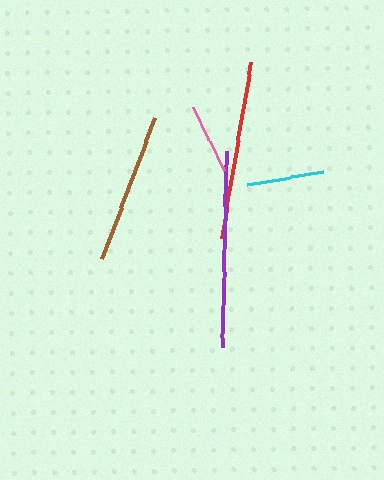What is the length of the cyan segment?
The cyan segment is approximately 77 pixels long.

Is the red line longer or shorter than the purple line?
The purple line is longer than the red line.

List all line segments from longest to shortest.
From longest to shortest: purple, red, brown, cyan, pink.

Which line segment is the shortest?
The pink line is the shortest at approximately 70 pixels.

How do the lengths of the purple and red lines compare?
The purple and red lines are approximately the same length.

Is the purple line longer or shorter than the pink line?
The purple line is longer than the pink line.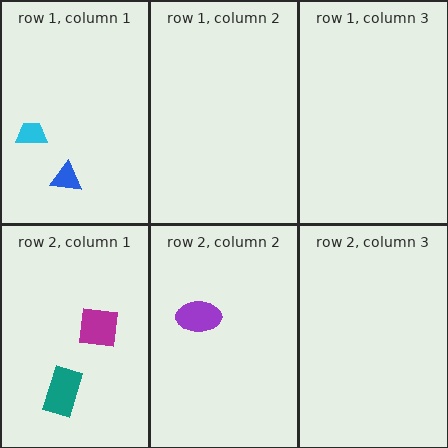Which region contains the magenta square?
The row 2, column 1 region.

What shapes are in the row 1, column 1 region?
The blue triangle, the cyan trapezoid.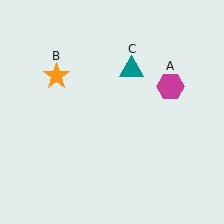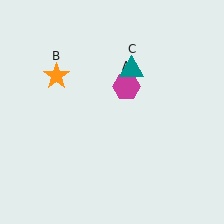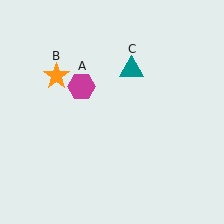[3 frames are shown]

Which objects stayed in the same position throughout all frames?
Orange star (object B) and teal triangle (object C) remained stationary.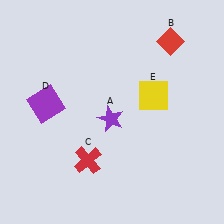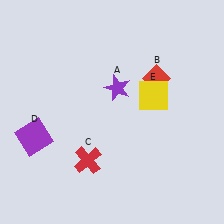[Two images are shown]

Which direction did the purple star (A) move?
The purple star (A) moved up.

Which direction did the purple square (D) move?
The purple square (D) moved down.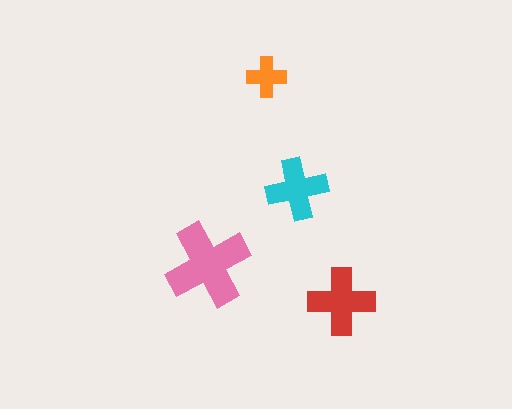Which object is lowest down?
The red cross is bottommost.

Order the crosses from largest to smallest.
the pink one, the red one, the cyan one, the orange one.